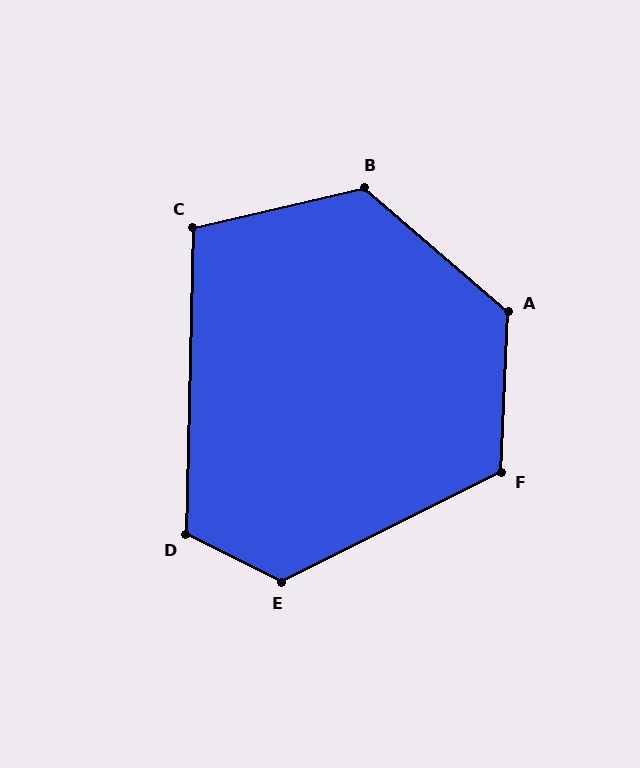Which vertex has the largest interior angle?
A, at approximately 128 degrees.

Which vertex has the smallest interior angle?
C, at approximately 105 degrees.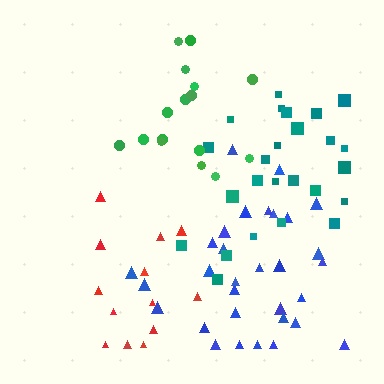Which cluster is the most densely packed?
Green.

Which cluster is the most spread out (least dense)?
Red.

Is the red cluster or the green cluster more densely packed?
Green.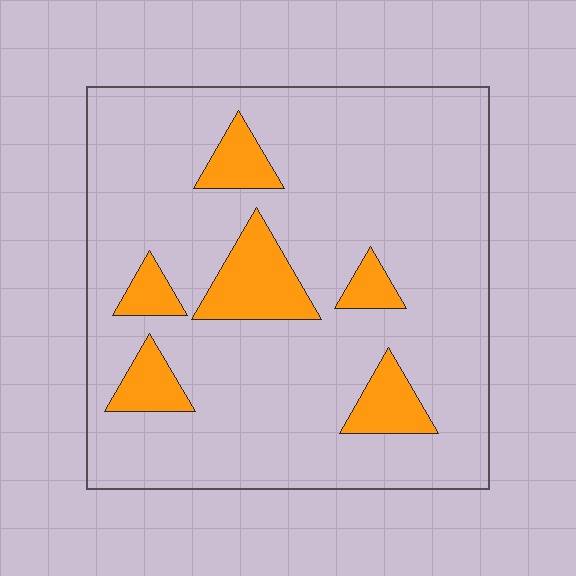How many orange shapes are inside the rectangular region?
6.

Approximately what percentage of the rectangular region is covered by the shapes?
Approximately 15%.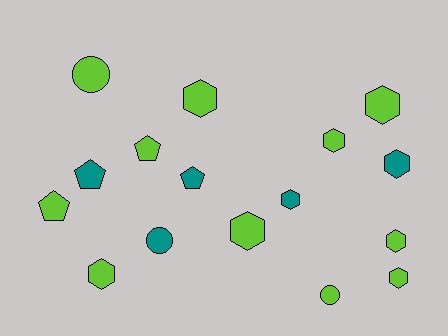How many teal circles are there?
There is 1 teal circle.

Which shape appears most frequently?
Hexagon, with 9 objects.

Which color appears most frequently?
Lime, with 11 objects.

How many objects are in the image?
There are 16 objects.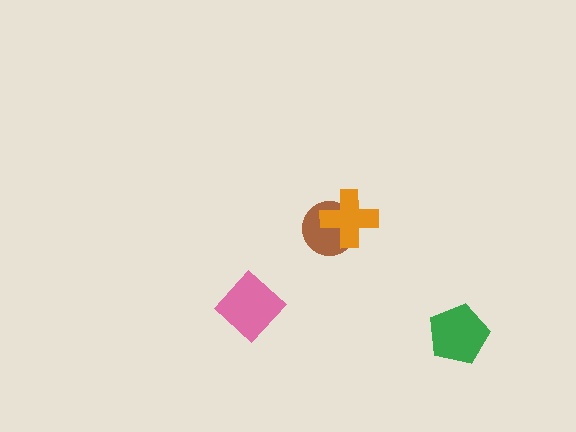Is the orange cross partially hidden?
No, no other shape covers it.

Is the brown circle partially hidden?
Yes, it is partially covered by another shape.